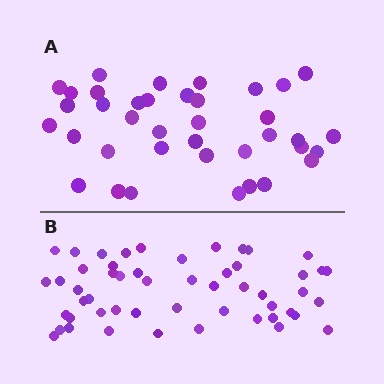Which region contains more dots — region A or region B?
Region B (the bottom region) has more dots.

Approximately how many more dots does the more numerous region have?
Region B has approximately 15 more dots than region A.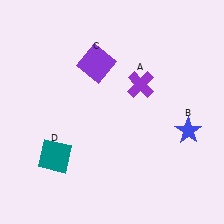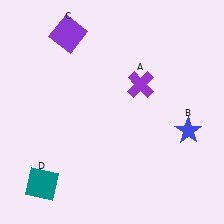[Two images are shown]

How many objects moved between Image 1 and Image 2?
2 objects moved between the two images.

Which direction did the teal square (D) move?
The teal square (D) moved down.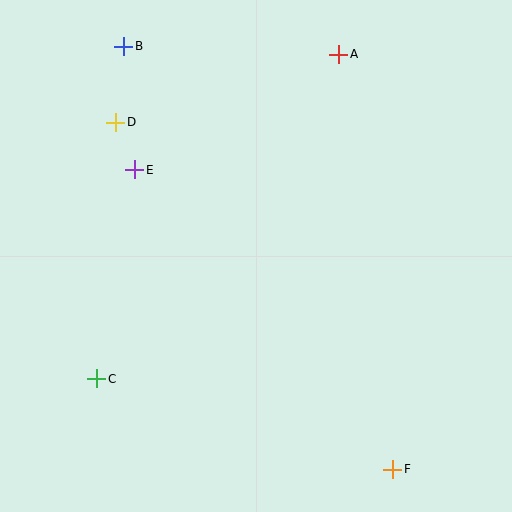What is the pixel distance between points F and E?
The distance between F and E is 395 pixels.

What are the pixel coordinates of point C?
Point C is at (97, 379).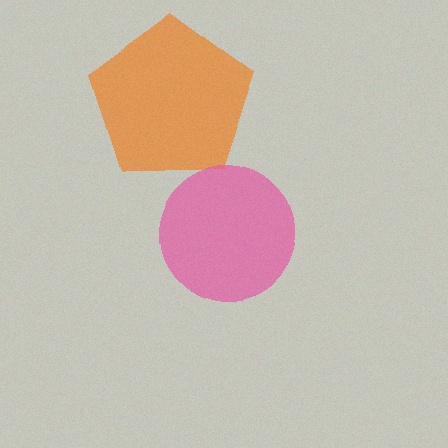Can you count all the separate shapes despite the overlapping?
Yes, there are 2 separate shapes.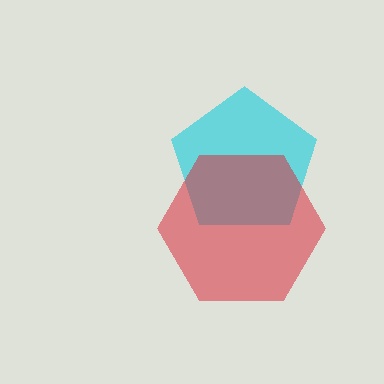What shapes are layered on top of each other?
The layered shapes are: a cyan pentagon, a red hexagon.